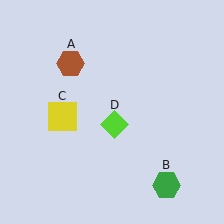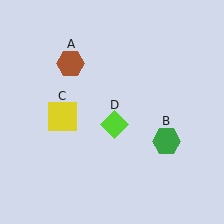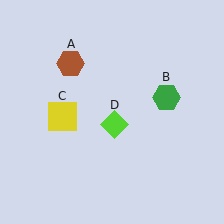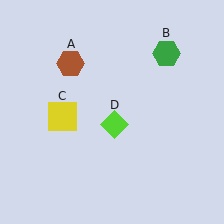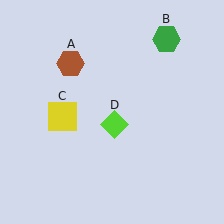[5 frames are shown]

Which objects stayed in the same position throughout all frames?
Brown hexagon (object A) and yellow square (object C) and lime diamond (object D) remained stationary.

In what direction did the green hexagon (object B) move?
The green hexagon (object B) moved up.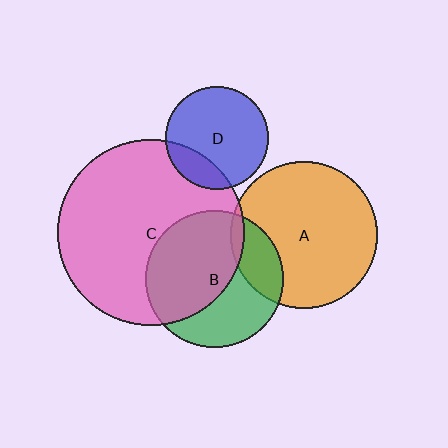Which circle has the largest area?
Circle C (pink).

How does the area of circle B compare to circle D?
Approximately 1.8 times.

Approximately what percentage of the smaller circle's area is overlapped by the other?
Approximately 20%.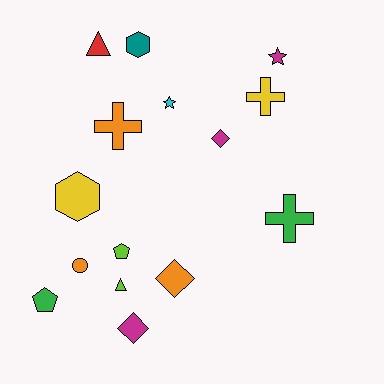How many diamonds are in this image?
There are 3 diamonds.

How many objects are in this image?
There are 15 objects.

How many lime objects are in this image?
There are 2 lime objects.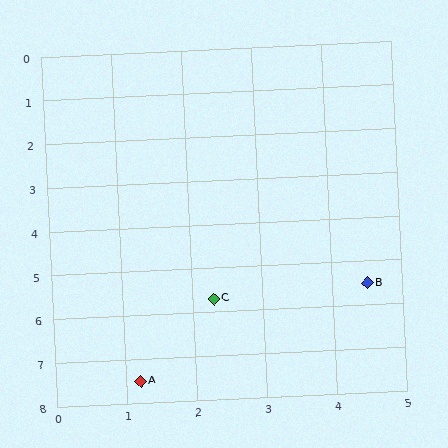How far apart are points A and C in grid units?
Points A and C are about 2.1 grid units apart.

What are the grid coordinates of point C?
Point C is at approximately (2.3, 5.7).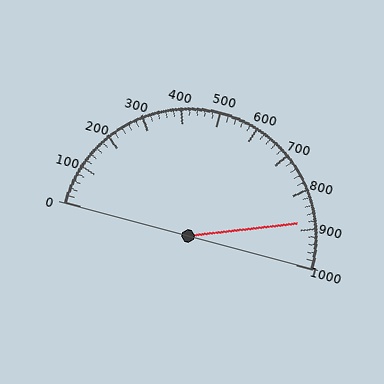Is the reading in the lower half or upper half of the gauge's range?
The reading is in the upper half of the range (0 to 1000).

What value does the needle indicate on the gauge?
The needle indicates approximately 880.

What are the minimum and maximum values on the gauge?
The gauge ranges from 0 to 1000.